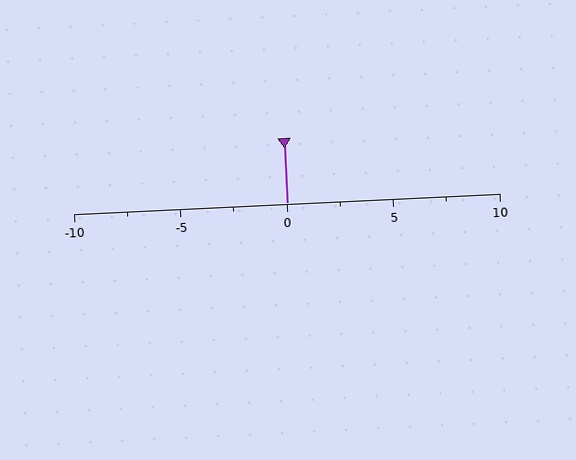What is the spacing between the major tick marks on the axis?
The major ticks are spaced 5 apart.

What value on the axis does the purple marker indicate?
The marker indicates approximately 0.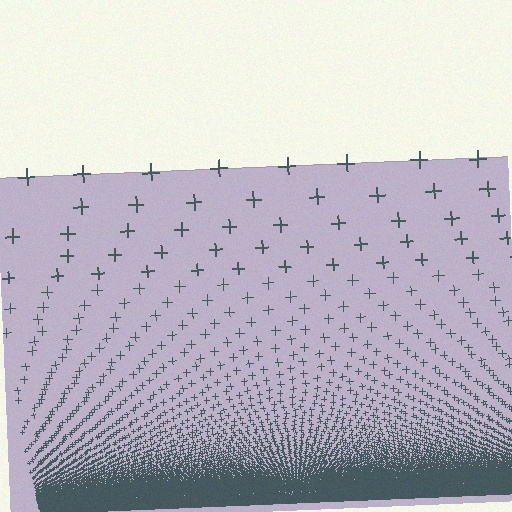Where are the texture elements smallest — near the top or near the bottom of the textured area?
Near the bottom.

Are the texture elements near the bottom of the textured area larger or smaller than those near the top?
Smaller. The gradient is inverted — elements near the bottom are smaller and denser.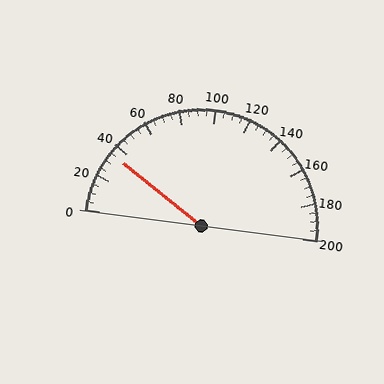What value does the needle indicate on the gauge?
The needle indicates approximately 35.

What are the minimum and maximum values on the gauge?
The gauge ranges from 0 to 200.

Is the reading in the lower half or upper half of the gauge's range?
The reading is in the lower half of the range (0 to 200).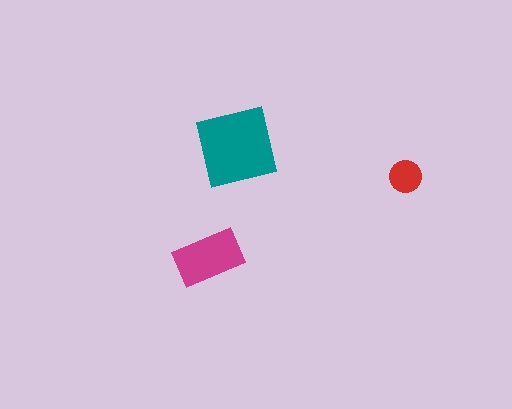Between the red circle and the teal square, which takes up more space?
The teal square.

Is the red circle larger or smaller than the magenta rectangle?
Smaller.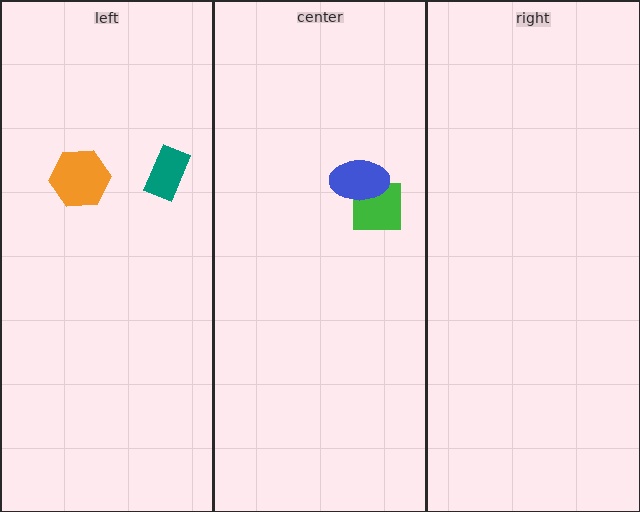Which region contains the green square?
The center region.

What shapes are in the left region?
The teal rectangle, the orange hexagon.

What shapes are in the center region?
The green square, the blue ellipse.